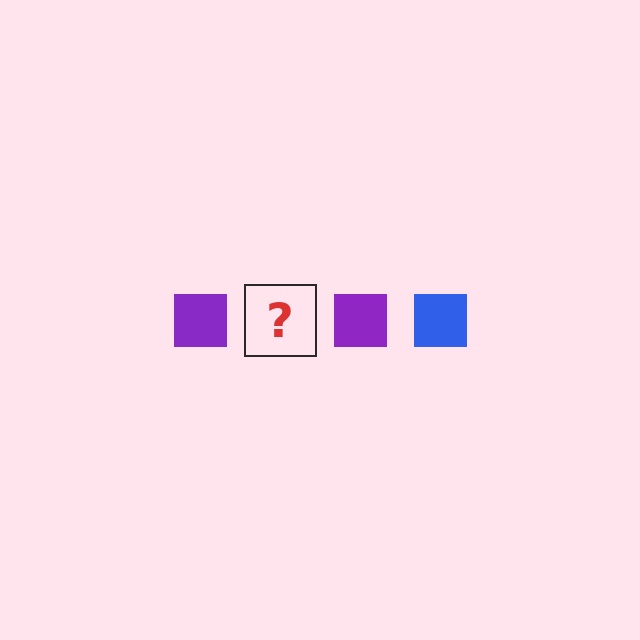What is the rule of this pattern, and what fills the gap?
The rule is that the pattern cycles through purple, blue squares. The gap should be filled with a blue square.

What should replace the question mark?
The question mark should be replaced with a blue square.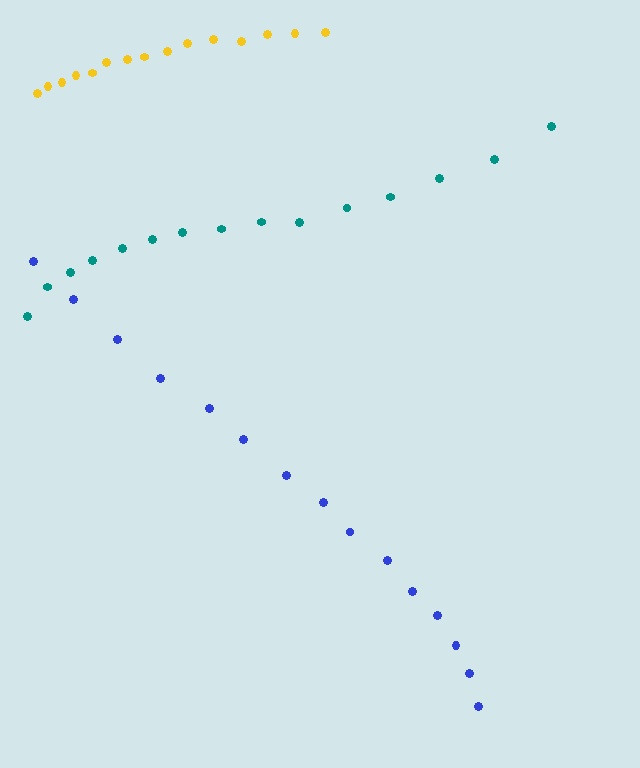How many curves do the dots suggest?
There are 3 distinct paths.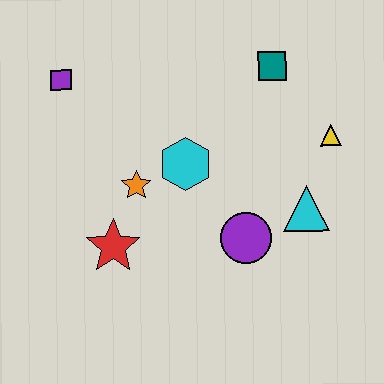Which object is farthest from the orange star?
The yellow triangle is farthest from the orange star.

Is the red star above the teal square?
No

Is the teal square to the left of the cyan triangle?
Yes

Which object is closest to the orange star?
The cyan hexagon is closest to the orange star.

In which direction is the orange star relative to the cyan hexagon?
The orange star is to the left of the cyan hexagon.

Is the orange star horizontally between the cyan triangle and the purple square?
Yes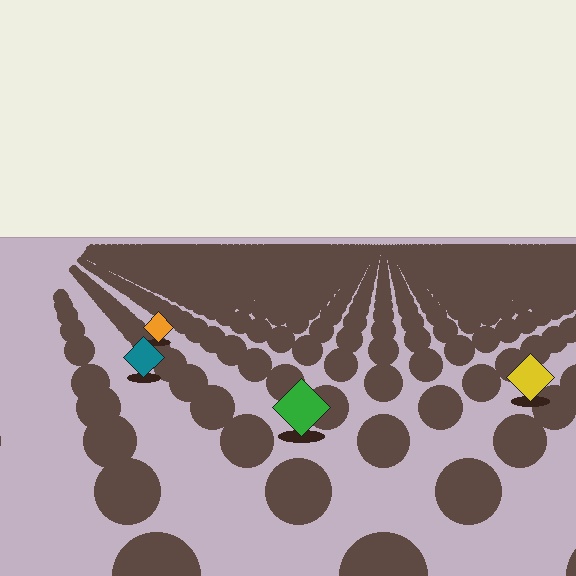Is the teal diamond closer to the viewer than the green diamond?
No. The green diamond is closer — you can tell from the texture gradient: the ground texture is coarser near it.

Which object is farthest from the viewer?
The orange diamond is farthest from the viewer. It appears smaller and the ground texture around it is denser.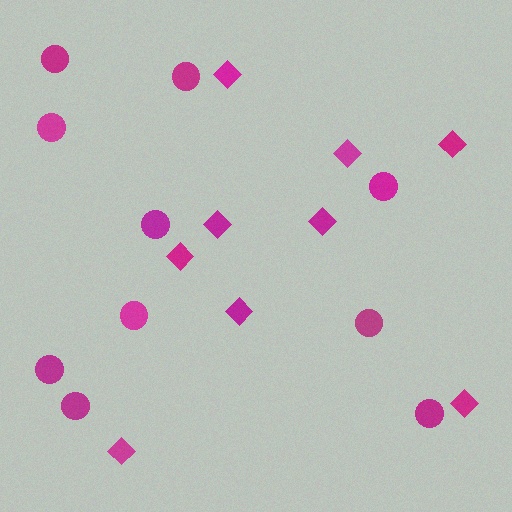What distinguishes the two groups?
There are 2 groups: one group of circles (10) and one group of diamonds (9).